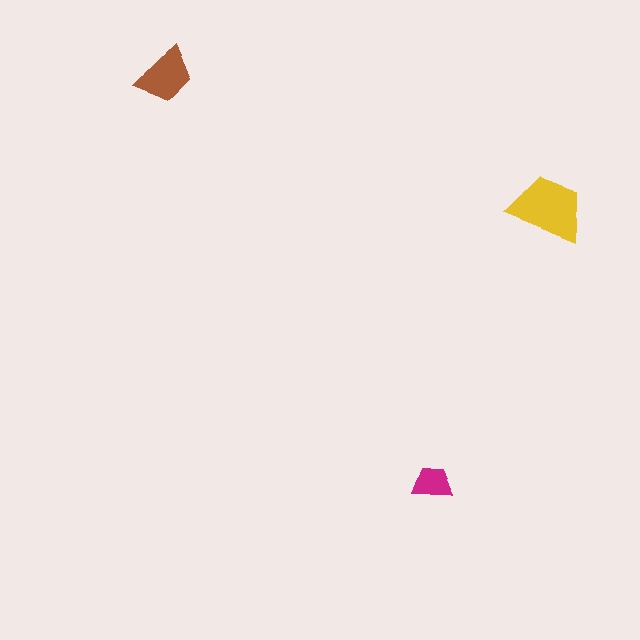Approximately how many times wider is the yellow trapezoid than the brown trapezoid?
About 1.5 times wider.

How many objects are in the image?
There are 3 objects in the image.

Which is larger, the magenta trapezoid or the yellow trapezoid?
The yellow one.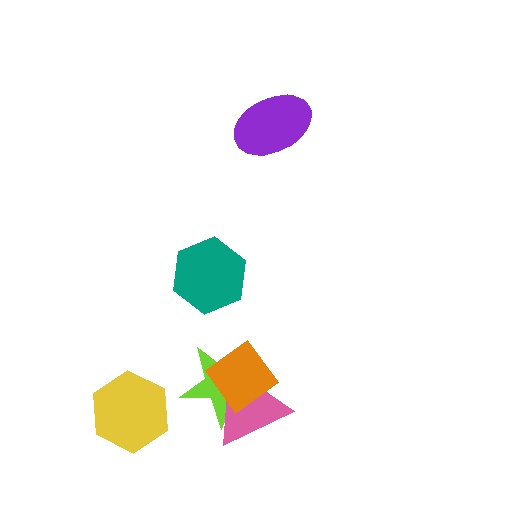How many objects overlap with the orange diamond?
2 objects overlap with the orange diamond.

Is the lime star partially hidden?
Yes, it is partially covered by another shape.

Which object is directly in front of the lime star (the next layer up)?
The pink triangle is directly in front of the lime star.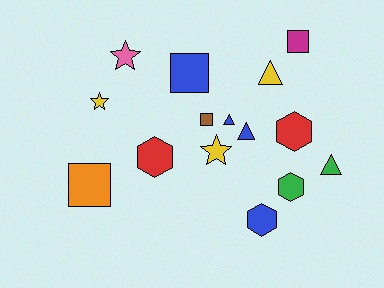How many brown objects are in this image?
There is 1 brown object.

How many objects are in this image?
There are 15 objects.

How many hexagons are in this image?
There are 4 hexagons.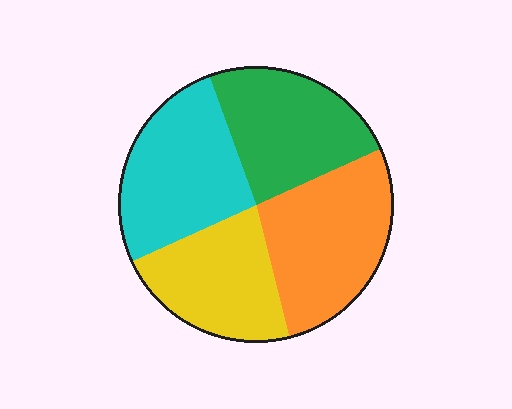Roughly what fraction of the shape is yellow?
Yellow takes up about one fifth (1/5) of the shape.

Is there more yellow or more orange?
Orange.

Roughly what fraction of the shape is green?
Green covers 24% of the shape.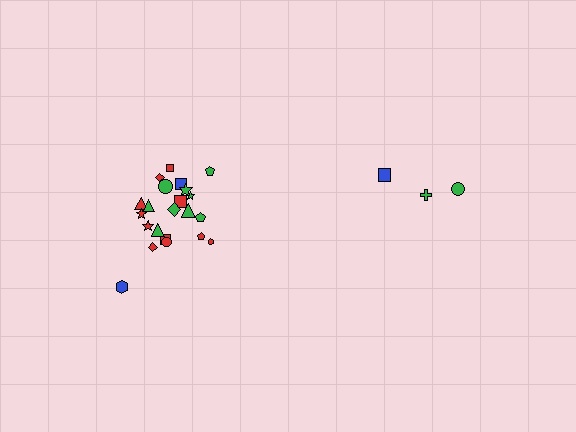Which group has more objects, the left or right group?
The left group.